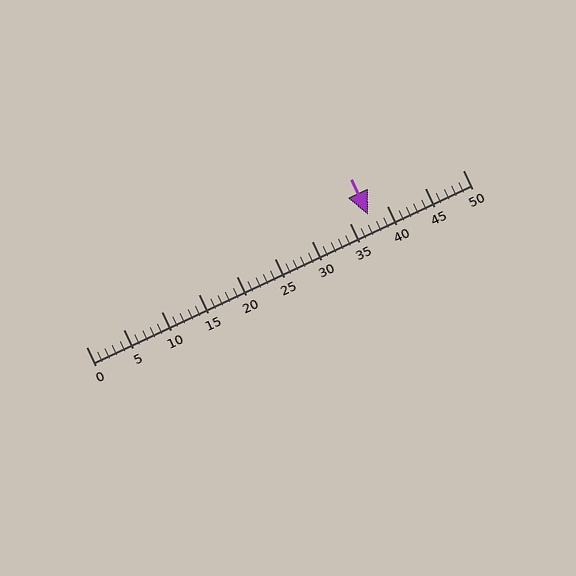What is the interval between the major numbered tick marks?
The major tick marks are spaced 5 units apart.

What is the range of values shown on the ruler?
The ruler shows values from 0 to 50.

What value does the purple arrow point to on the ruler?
The purple arrow points to approximately 37.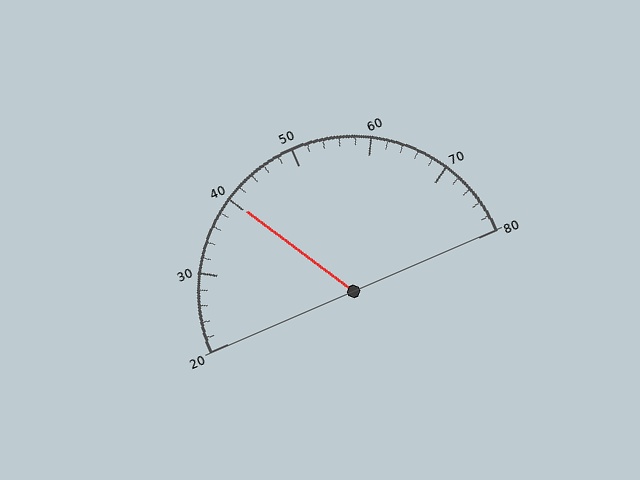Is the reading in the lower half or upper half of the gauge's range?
The reading is in the lower half of the range (20 to 80).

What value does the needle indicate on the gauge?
The needle indicates approximately 40.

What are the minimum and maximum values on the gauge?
The gauge ranges from 20 to 80.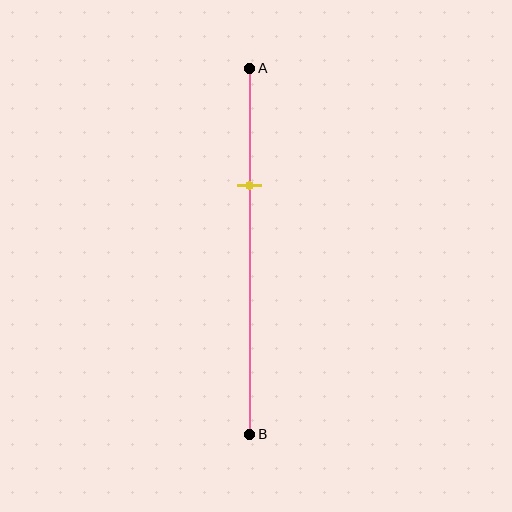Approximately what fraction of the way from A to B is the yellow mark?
The yellow mark is approximately 30% of the way from A to B.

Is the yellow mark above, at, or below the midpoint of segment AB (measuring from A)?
The yellow mark is above the midpoint of segment AB.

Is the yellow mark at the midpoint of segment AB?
No, the mark is at about 30% from A, not at the 50% midpoint.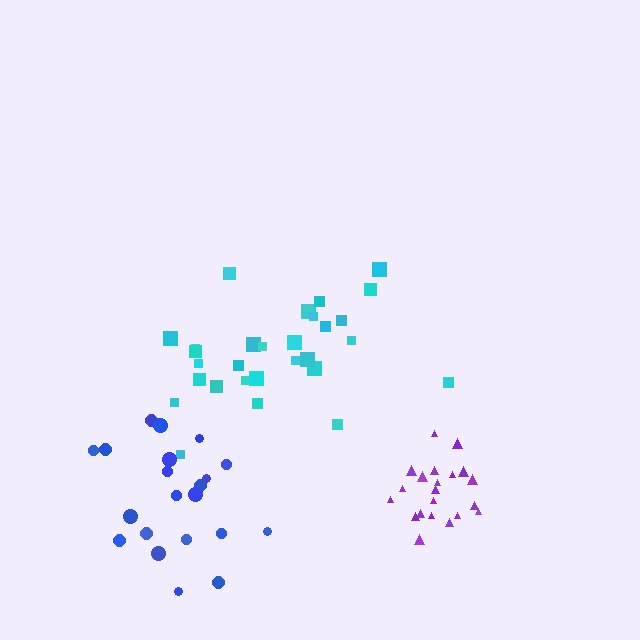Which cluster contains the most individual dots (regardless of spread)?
Cyan (29).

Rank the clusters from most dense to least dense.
purple, blue, cyan.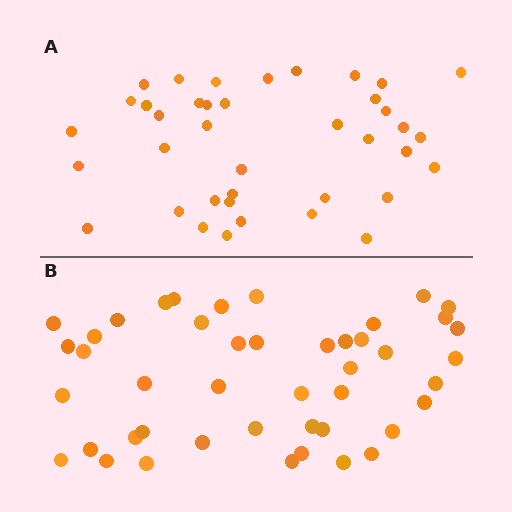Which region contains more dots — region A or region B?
Region B (the bottom region) has more dots.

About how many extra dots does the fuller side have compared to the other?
Region B has about 6 more dots than region A.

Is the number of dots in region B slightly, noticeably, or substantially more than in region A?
Region B has only slightly more — the two regions are fairly close. The ratio is roughly 1.2 to 1.